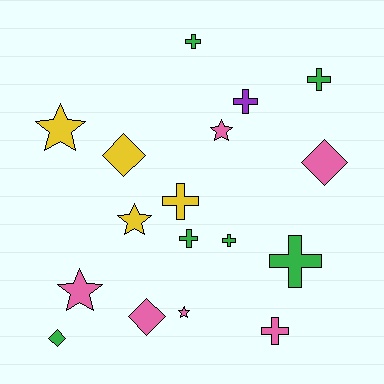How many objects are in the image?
There are 17 objects.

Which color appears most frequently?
Green, with 6 objects.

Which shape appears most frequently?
Cross, with 8 objects.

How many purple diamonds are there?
There are no purple diamonds.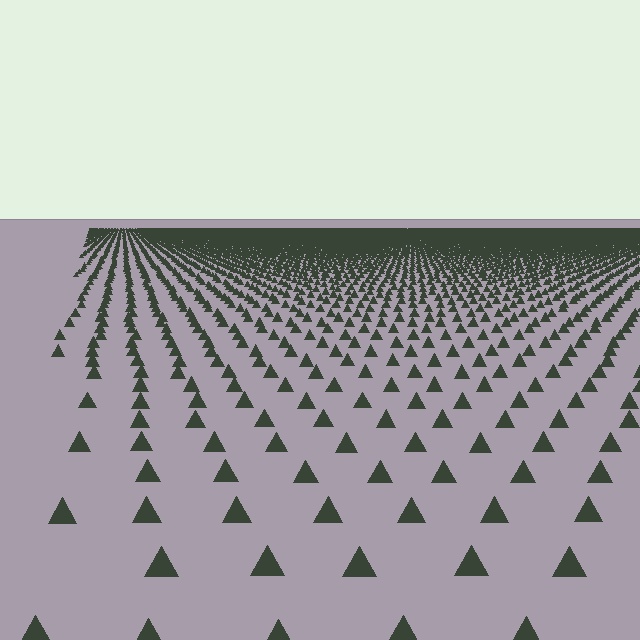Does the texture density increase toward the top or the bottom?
Density increases toward the top.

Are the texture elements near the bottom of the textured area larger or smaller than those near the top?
Larger. Near the bottom, elements are closer to the viewer and appear at a bigger on-screen size.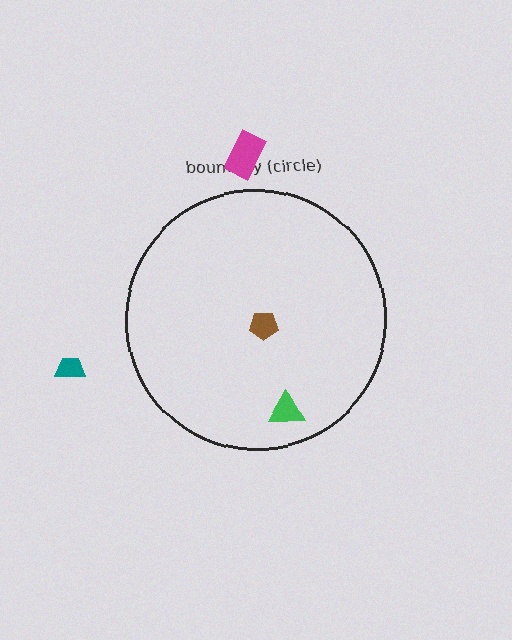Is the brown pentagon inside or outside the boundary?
Inside.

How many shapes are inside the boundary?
2 inside, 2 outside.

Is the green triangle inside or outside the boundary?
Inside.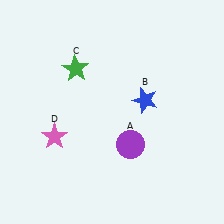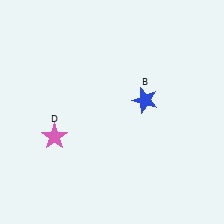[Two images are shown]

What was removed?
The purple circle (A), the green star (C) were removed in Image 2.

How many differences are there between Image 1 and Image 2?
There are 2 differences between the two images.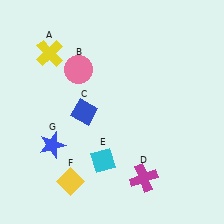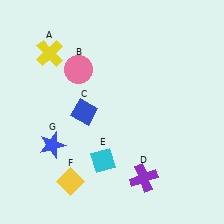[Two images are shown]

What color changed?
The cross (D) changed from magenta in Image 1 to purple in Image 2.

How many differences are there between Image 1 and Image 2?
There is 1 difference between the two images.